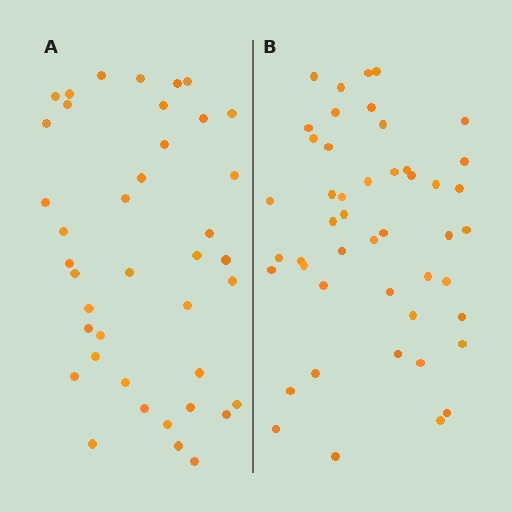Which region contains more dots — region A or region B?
Region B (the right region) has more dots.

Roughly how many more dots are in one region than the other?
Region B has roughly 8 or so more dots than region A.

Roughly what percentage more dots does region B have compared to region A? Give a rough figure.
About 20% more.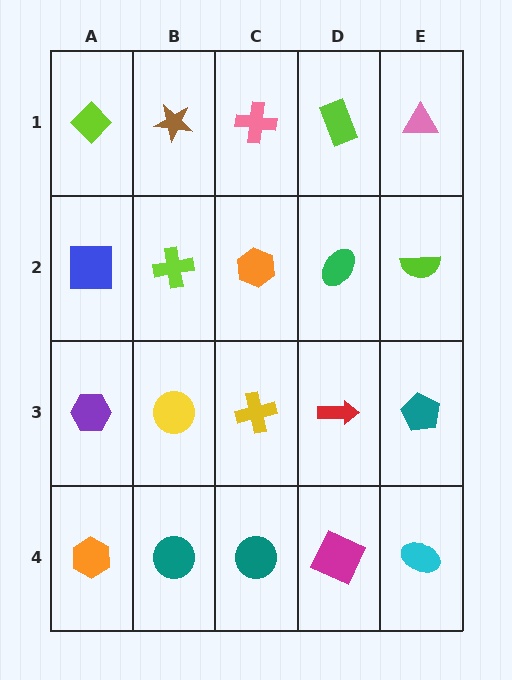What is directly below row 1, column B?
A lime cross.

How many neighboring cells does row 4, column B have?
3.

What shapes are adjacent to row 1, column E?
A lime semicircle (row 2, column E), a lime rectangle (row 1, column D).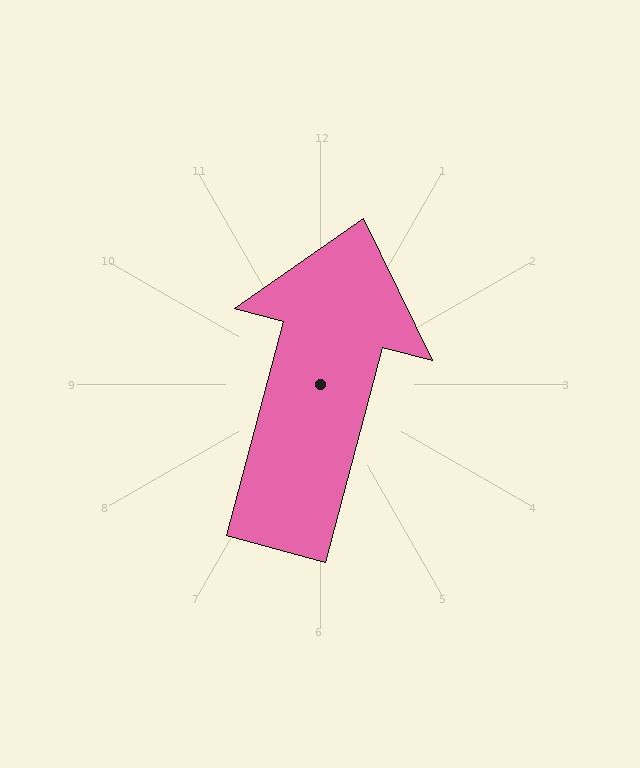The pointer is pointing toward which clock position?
Roughly 12 o'clock.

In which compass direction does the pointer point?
North.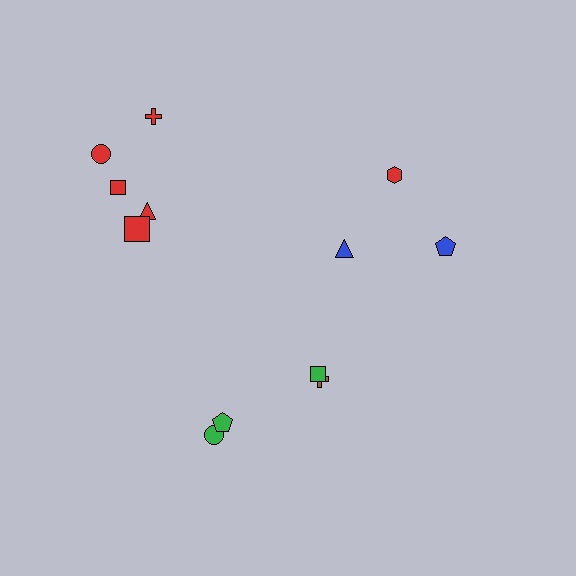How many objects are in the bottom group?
There are 4 objects.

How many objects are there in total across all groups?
There are 12 objects.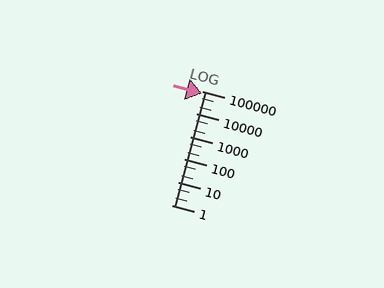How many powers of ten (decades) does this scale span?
The scale spans 5 decades, from 1 to 100000.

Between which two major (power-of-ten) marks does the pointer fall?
The pointer is between 10000 and 100000.